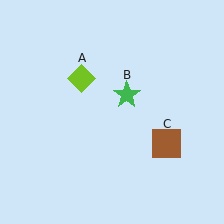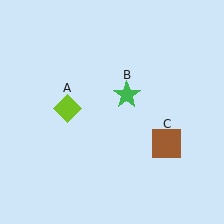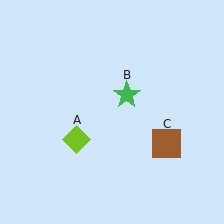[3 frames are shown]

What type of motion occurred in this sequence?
The lime diamond (object A) rotated counterclockwise around the center of the scene.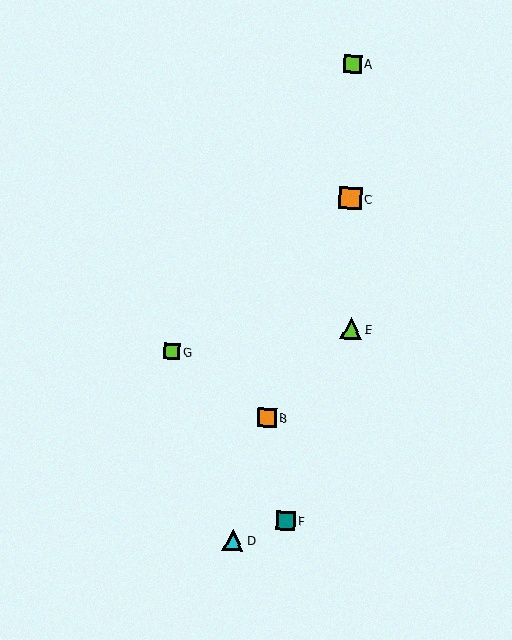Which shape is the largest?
The orange square (labeled C) is the largest.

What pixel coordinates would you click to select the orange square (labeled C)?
Click at (350, 198) to select the orange square C.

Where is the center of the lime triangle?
The center of the lime triangle is at (351, 329).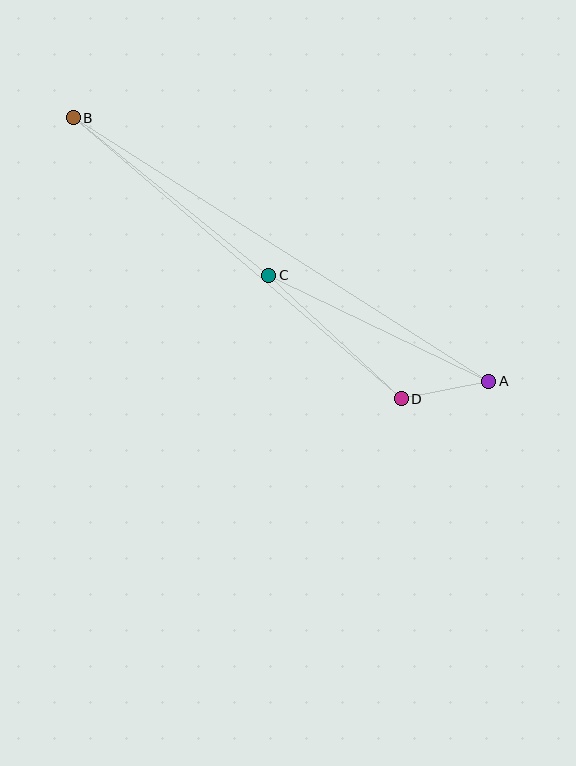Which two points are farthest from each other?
Points A and B are farthest from each other.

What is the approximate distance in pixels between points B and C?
The distance between B and C is approximately 251 pixels.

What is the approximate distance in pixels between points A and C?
The distance between A and C is approximately 244 pixels.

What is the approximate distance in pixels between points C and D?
The distance between C and D is approximately 181 pixels.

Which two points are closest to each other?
Points A and D are closest to each other.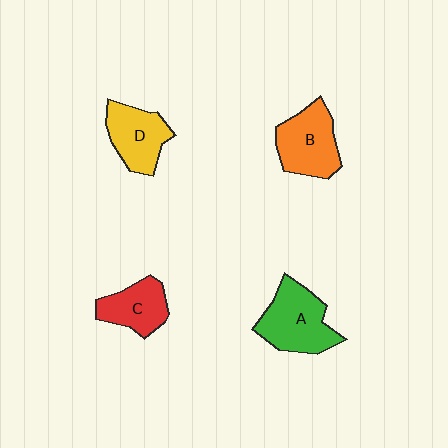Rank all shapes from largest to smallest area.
From largest to smallest: A (green), B (orange), D (yellow), C (red).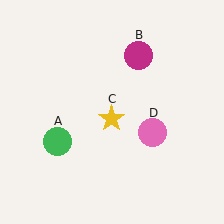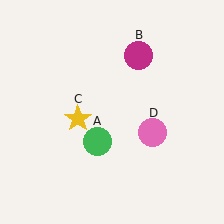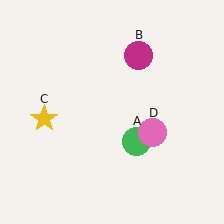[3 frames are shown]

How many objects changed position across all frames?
2 objects changed position: green circle (object A), yellow star (object C).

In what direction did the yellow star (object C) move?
The yellow star (object C) moved left.